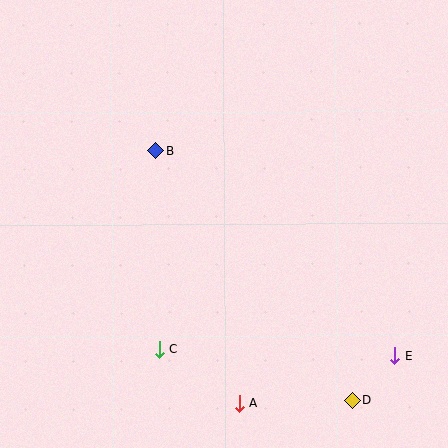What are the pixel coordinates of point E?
Point E is at (395, 356).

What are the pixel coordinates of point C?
Point C is at (159, 350).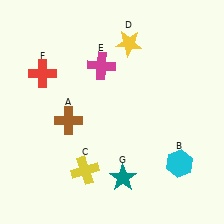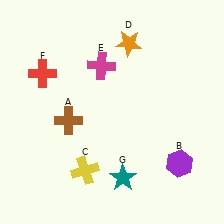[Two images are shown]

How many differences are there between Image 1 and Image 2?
There are 2 differences between the two images.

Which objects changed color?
B changed from cyan to purple. D changed from yellow to orange.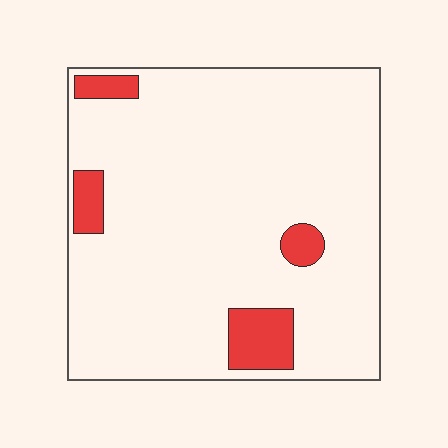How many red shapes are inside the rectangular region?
4.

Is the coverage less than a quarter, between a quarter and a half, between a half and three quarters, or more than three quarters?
Less than a quarter.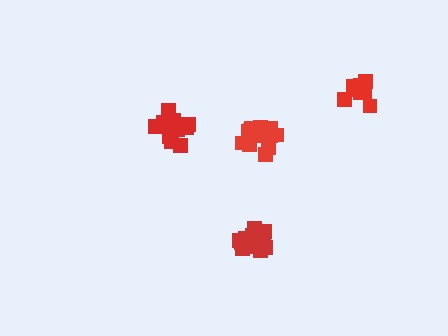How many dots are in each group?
Group 1: 15 dots, Group 2: 14 dots, Group 3: 10 dots, Group 4: 15 dots (54 total).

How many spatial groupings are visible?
There are 4 spatial groupings.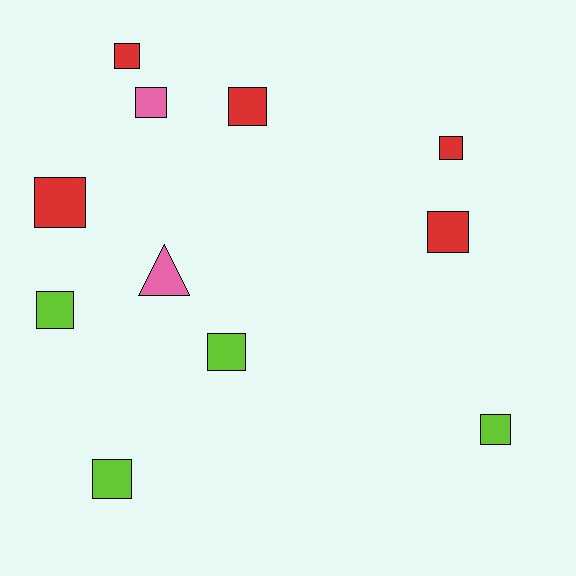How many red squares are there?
There are 5 red squares.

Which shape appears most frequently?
Square, with 10 objects.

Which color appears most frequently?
Red, with 5 objects.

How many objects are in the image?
There are 11 objects.